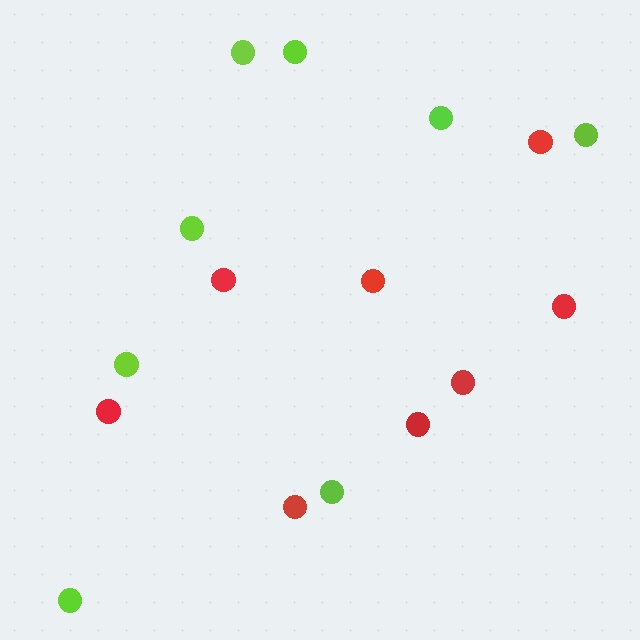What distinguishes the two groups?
There are 2 groups: one group of red circles (8) and one group of lime circles (8).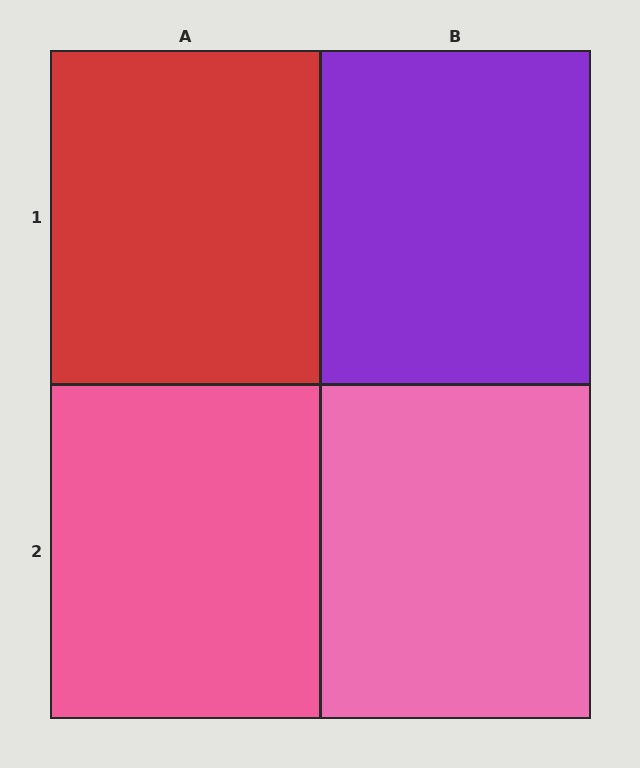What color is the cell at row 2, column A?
Pink.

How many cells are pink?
2 cells are pink.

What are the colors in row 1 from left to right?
Red, purple.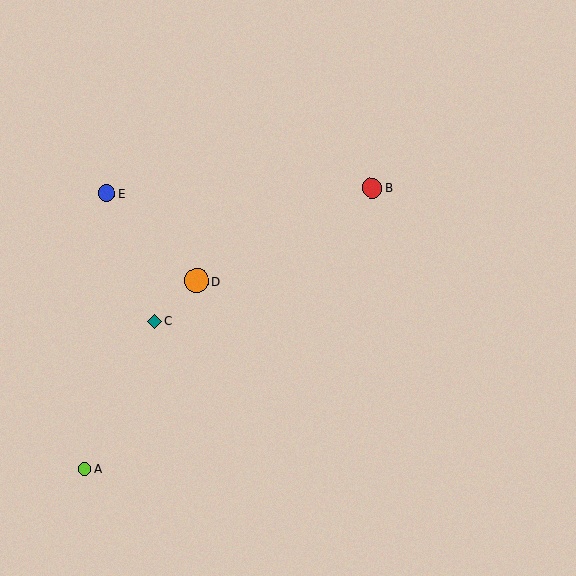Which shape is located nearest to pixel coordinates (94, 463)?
The lime circle (labeled A) at (85, 469) is nearest to that location.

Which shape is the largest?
The orange circle (labeled D) is the largest.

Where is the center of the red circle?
The center of the red circle is at (372, 188).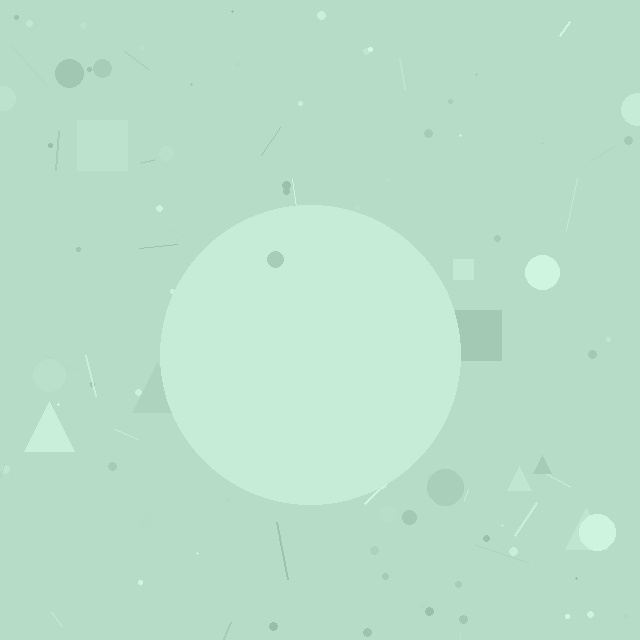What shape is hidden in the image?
A circle is hidden in the image.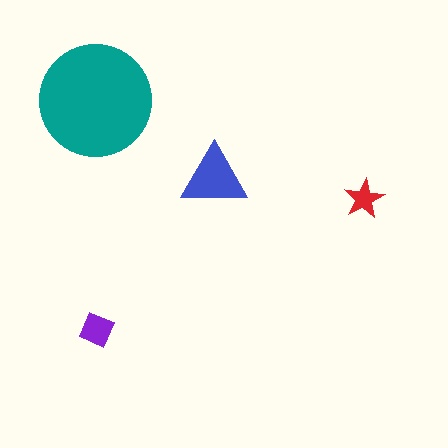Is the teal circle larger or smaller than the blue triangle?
Larger.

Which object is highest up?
The teal circle is topmost.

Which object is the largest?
The teal circle.